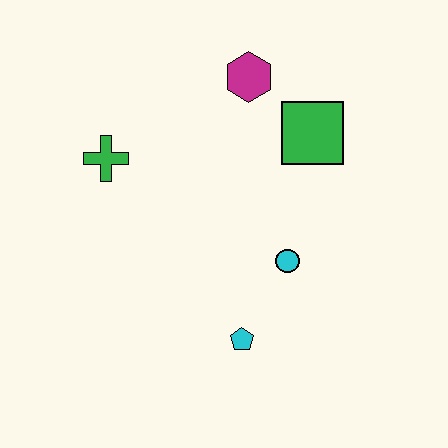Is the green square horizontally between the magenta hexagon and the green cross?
No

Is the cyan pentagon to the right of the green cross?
Yes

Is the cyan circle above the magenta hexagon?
No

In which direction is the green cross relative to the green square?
The green cross is to the left of the green square.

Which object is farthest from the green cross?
The cyan pentagon is farthest from the green cross.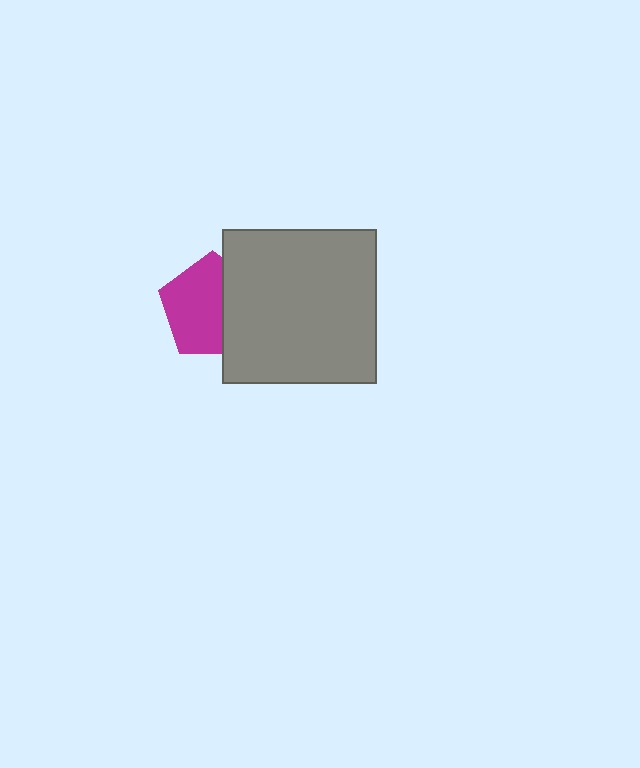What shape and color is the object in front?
The object in front is a gray square.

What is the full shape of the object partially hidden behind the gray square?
The partially hidden object is a magenta pentagon.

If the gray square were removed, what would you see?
You would see the complete magenta pentagon.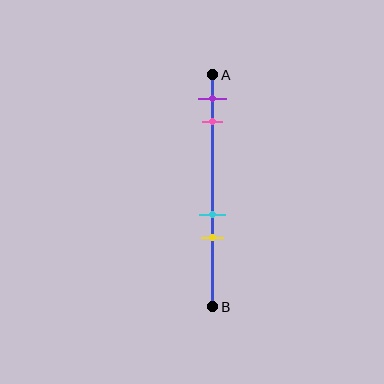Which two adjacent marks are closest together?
The cyan and yellow marks are the closest adjacent pair.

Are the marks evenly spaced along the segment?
No, the marks are not evenly spaced.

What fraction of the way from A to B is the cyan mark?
The cyan mark is approximately 60% (0.6) of the way from A to B.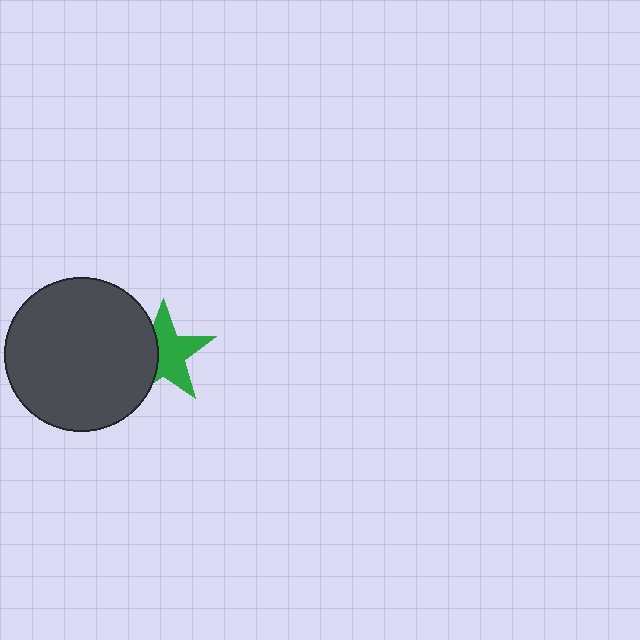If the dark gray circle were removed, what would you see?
You would see the complete green star.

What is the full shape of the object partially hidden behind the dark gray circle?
The partially hidden object is a green star.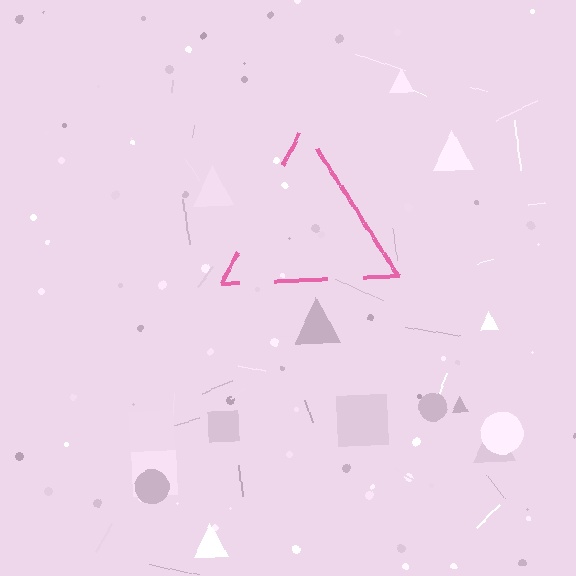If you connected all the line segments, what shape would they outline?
They would outline a triangle.